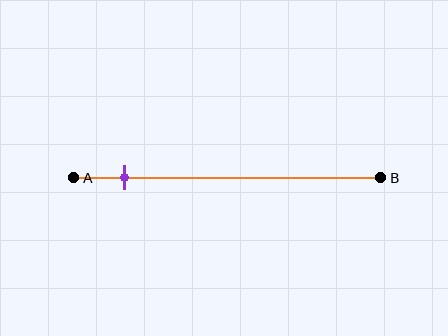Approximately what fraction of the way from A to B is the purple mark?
The purple mark is approximately 15% of the way from A to B.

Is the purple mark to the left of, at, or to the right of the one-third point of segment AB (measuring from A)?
The purple mark is to the left of the one-third point of segment AB.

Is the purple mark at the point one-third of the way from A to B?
No, the mark is at about 15% from A, not at the 33% one-third point.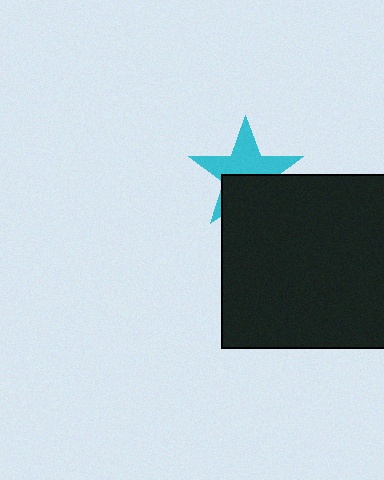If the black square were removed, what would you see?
You would see the complete cyan star.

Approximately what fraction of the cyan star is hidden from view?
Roughly 43% of the cyan star is hidden behind the black square.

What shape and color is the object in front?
The object in front is a black square.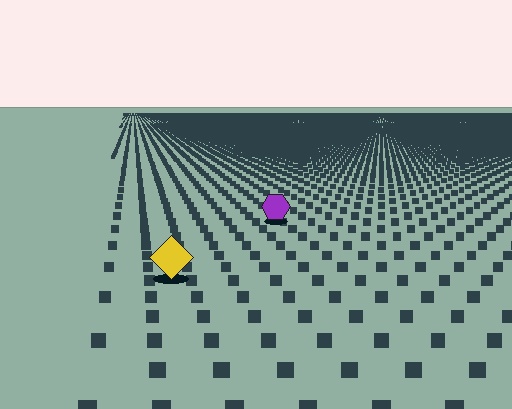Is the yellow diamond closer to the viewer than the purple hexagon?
Yes. The yellow diamond is closer — you can tell from the texture gradient: the ground texture is coarser near it.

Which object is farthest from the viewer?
The purple hexagon is farthest from the viewer. It appears smaller and the ground texture around it is denser.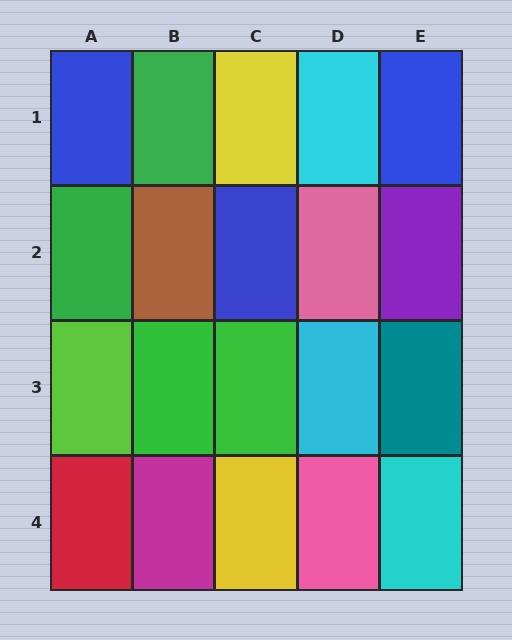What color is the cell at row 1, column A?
Blue.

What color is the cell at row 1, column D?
Cyan.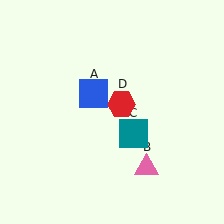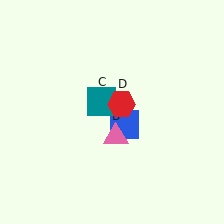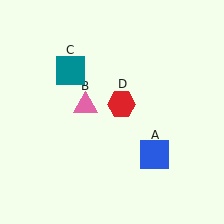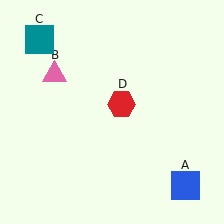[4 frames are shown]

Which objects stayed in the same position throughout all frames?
Red hexagon (object D) remained stationary.